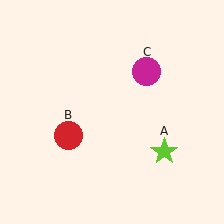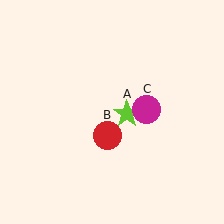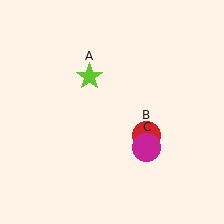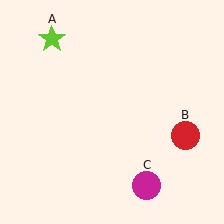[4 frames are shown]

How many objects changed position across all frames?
3 objects changed position: lime star (object A), red circle (object B), magenta circle (object C).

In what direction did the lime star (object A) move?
The lime star (object A) moved up and to the left.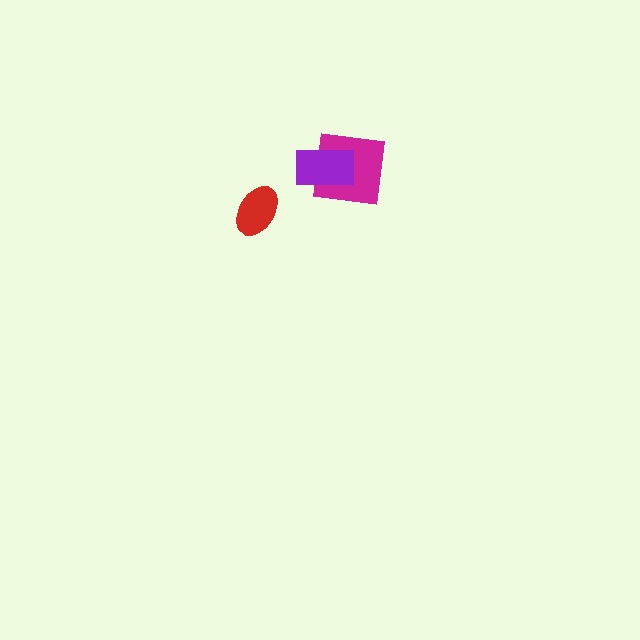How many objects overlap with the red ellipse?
0 objects overlap with the red ellipse.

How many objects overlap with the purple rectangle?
1 object overlaps with the purple rectangle.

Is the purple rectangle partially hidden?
No, no other shape covers it.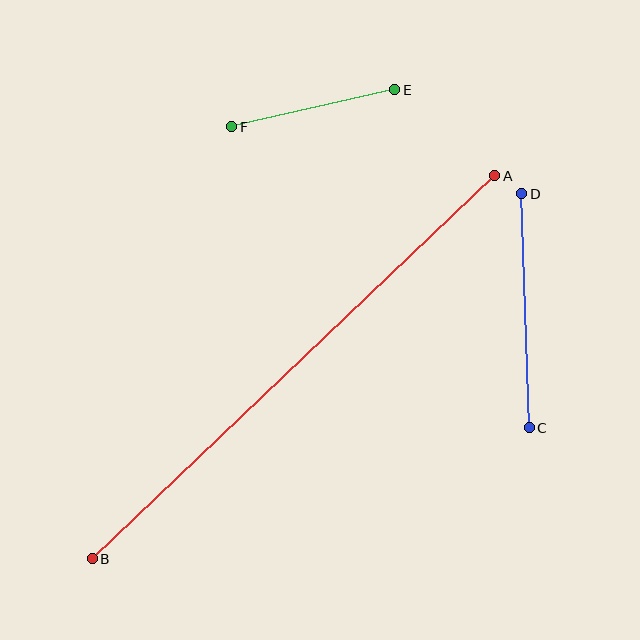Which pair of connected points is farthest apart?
Points A and B are farthest apart.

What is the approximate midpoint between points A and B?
The midpoint is at approximately (294, 367) pixels.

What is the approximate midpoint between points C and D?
The midpoint is at approximately (525, 311) pixels.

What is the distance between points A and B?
The distance is approximately 556 pixels.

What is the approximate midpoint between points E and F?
The midpoint is at approximately (313, 108) pixels.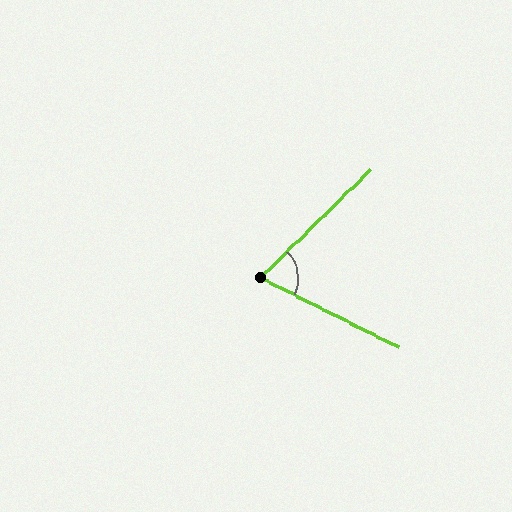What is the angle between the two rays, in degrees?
Approximately 71 degrees.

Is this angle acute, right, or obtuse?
It is acute.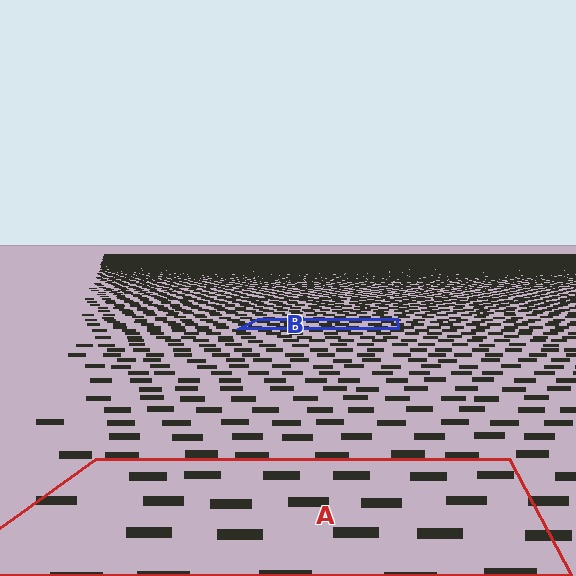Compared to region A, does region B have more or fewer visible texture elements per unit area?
Region B has more texture elements per unit area — they are packed more densely because it is farther away.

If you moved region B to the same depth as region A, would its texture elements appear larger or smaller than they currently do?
They would appear larger. At a closer depth, the same texture elements are projected at a bigger on-screen size.